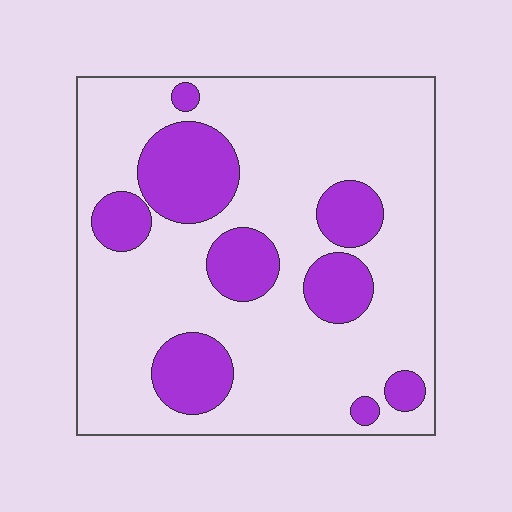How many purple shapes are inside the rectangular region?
9.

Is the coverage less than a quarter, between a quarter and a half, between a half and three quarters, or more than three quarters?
Less than a quarter.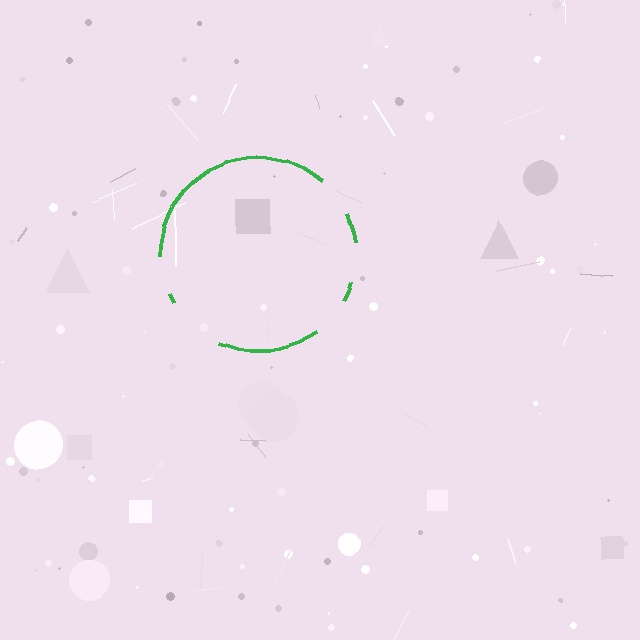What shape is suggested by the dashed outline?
The dashed outline suggests a circle.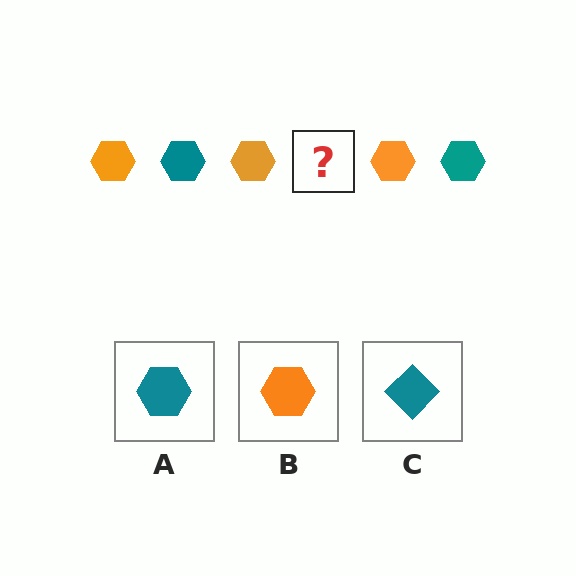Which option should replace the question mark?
Option A.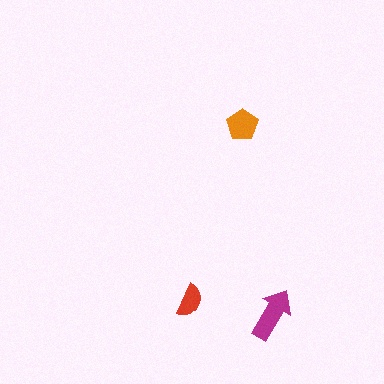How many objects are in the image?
There are 3 objects in the image.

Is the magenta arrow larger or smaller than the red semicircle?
Larger.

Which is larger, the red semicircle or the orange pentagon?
The orange pentagon.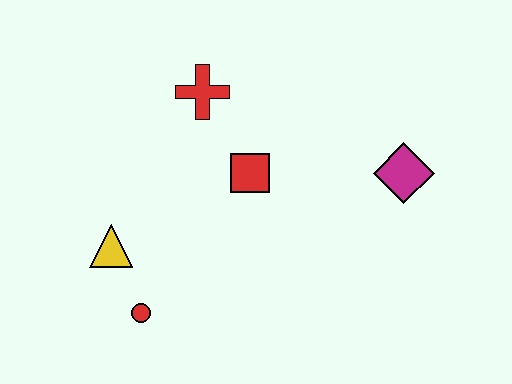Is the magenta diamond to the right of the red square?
Yes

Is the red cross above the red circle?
Yes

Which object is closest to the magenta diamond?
The red square is closest to the magenta diamond.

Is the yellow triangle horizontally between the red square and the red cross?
No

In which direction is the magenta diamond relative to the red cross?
The magenta diamond is to the right of the red cross.